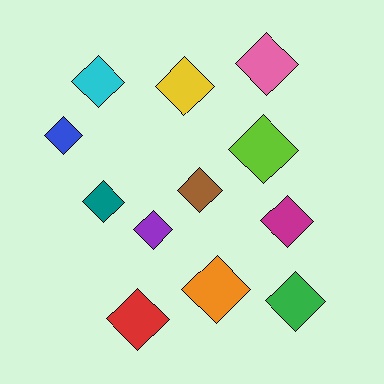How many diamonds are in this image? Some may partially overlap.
There are 12 diamonds.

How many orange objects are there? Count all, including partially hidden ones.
There is 1 orange object.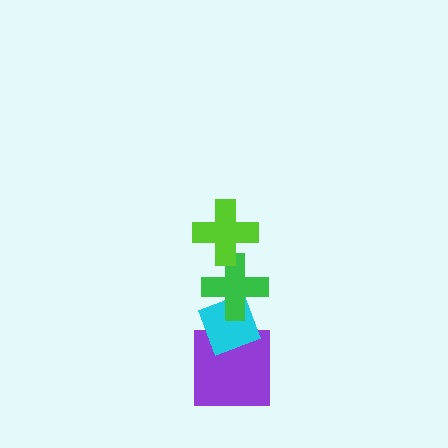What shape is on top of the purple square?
The cyan diamond is on top of the purple square.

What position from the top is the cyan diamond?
The cyan diamond is 3rd from the top.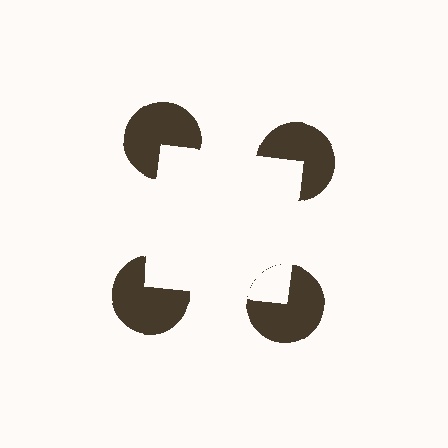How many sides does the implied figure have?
4 sides.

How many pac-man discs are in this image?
There are 4 — one at each vertex of the illusory square.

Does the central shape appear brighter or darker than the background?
It typically appears slightly brighter than the background, even though no actual brightness change is drawn.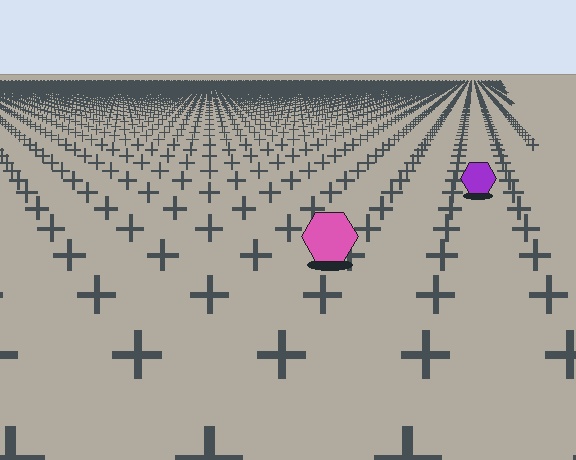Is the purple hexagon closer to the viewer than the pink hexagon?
No. The pink hexagon is closer — you can tell from the texture gradient: the ground texture is coarser near it.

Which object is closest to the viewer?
The pink hexagon is closest. The texture marks near it are larger and more spread out.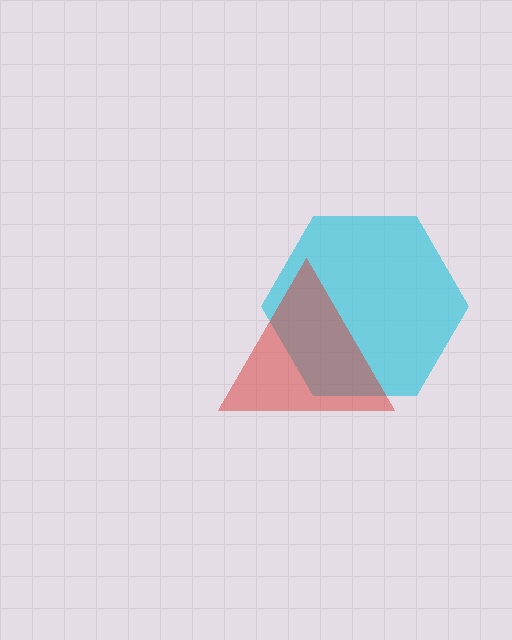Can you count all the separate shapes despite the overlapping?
Yes, there are 2 separate shapes.